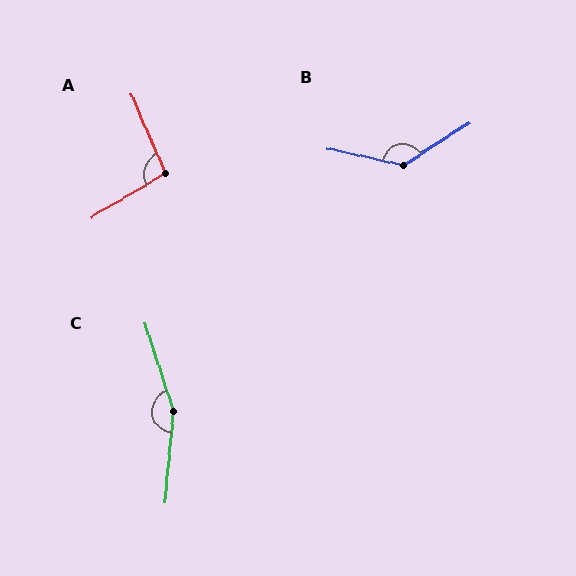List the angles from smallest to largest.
A (98°), B (135°), C (157°).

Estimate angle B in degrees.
Approximately 135 degrees.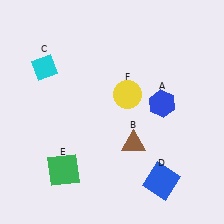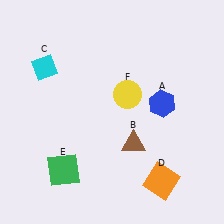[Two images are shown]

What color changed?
The square (D) changed from blue in Image 1 to orange in Image 2.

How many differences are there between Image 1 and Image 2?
There is 1 difference between the two images.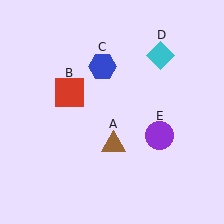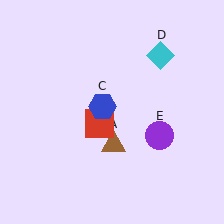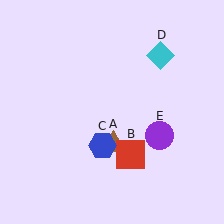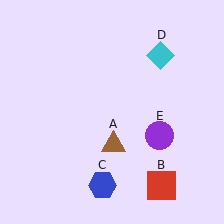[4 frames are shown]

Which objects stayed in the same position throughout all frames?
Brown triangle (object A) and cyan diamond (object D) and purple circle (object E) remained stationary.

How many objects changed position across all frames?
2 objects changed position: red square (object B), blue hexagon (object C).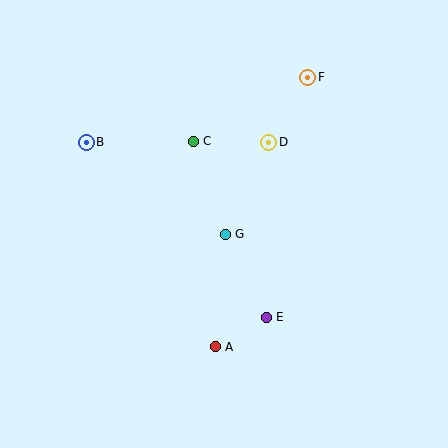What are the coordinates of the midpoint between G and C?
The midpoint between G and C is at (209, 188).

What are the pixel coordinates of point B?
Point B is at (86, 142).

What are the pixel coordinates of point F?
Point F is at (308, 77).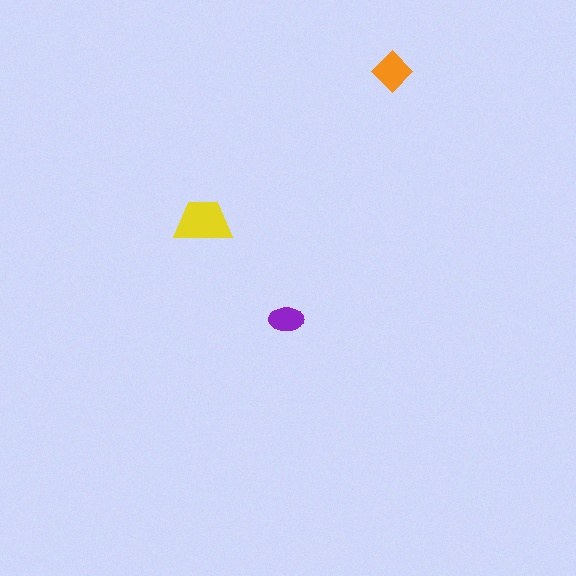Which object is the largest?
The yellow trapezoid.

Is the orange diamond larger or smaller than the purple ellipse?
Larger.